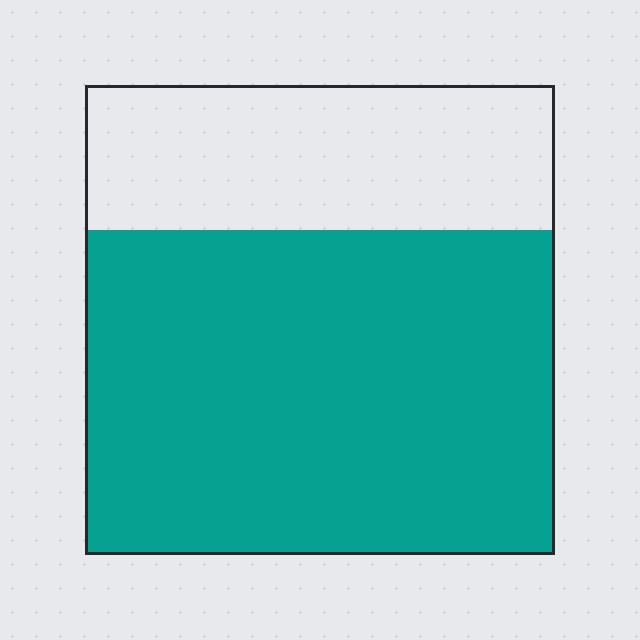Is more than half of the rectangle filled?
Yes.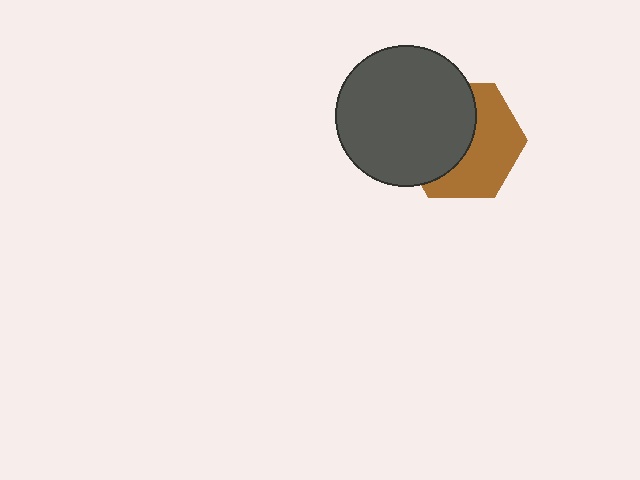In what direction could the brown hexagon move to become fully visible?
The brown hexagon could move right. That would shift it out from behind the dark gray circle entirely.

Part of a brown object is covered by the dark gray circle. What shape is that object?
It is a hexagon.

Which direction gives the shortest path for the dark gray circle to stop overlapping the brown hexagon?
Moving left gives the shortest separation.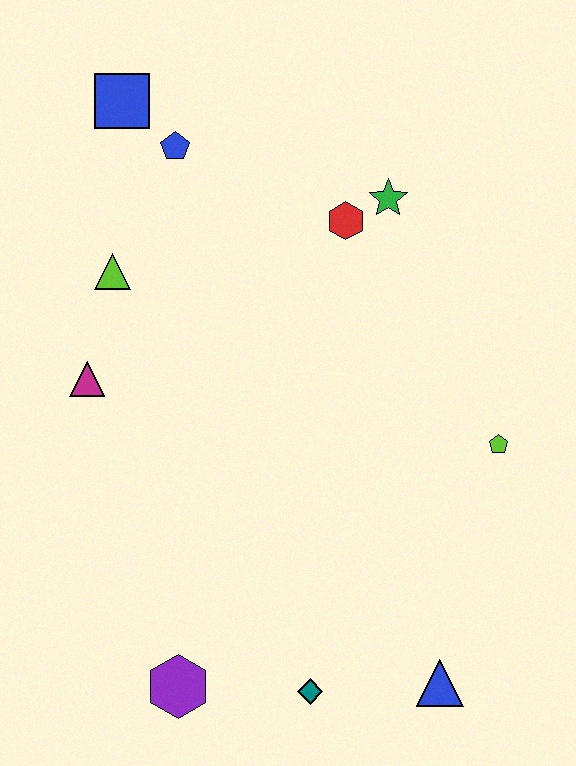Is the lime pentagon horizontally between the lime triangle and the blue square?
No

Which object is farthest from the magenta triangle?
The blue triangle is farthest from the magenta triangle.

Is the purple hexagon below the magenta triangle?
Yes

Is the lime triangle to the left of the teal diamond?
Yes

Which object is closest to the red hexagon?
The green star is closest to the red hexagon.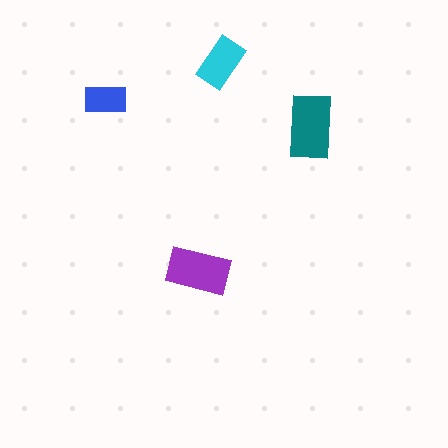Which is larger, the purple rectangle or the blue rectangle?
The purple one.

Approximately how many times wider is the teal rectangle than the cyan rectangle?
About 1.5 times wider.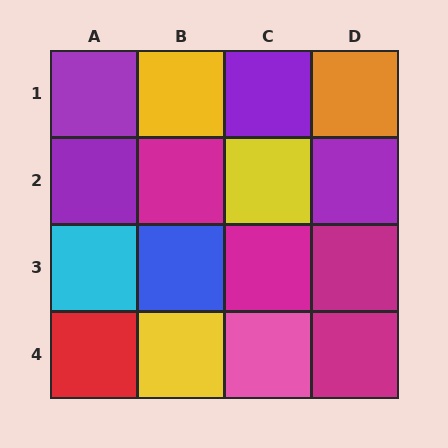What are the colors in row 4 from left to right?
Red, yellow, pink, magenta.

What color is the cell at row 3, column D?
Magenta.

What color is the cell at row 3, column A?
Cyan.